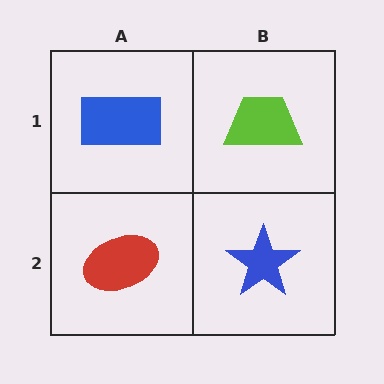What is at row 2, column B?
A blue star.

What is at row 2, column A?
A red ellipse.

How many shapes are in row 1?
2 shapes.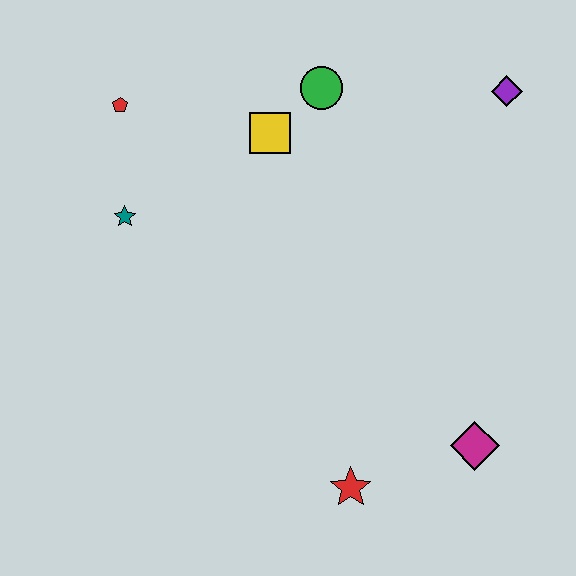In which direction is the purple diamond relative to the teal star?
The purple diamond is to the right of the teal star.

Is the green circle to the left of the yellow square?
No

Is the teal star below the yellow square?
Yes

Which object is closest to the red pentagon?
The teal star is closest to the red pentagon.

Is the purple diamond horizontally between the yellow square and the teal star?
No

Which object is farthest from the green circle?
The red star is farthest from the green circle.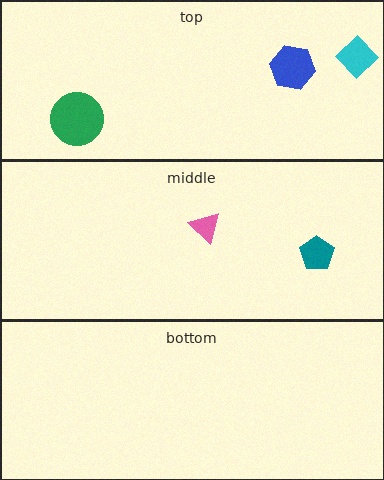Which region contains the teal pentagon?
The middle region.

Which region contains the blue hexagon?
The top region.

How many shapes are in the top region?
3.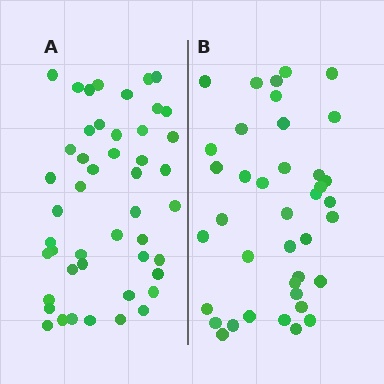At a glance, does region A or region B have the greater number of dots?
Region A (the left region) has more dots.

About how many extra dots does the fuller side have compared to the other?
Region A has roughly 8 or so more dots than region B.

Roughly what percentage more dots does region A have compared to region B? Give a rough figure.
About 20% more.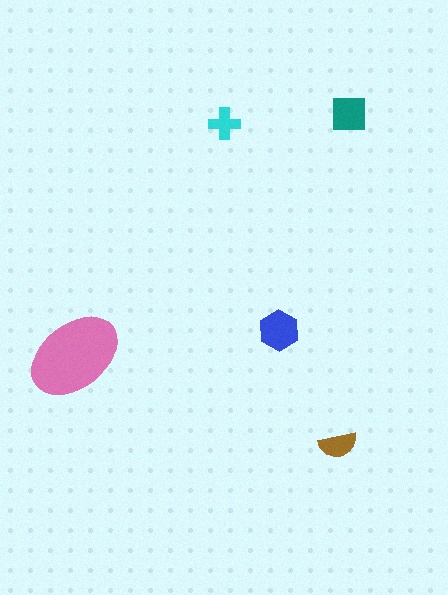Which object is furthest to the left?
The pink ellipse is leftmost.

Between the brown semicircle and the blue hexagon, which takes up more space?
The blue hexagon.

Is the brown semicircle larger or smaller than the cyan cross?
Larger.